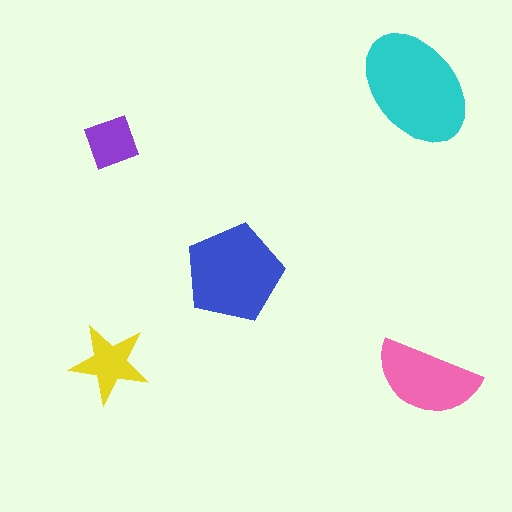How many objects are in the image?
There are 5 objects in the image.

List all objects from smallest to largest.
The purple square, the yellow star, the pink semicircle, the blue pentagon, the cyan ellipse.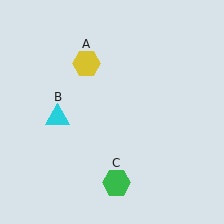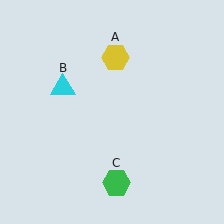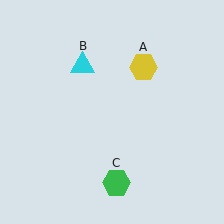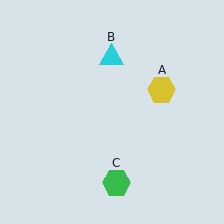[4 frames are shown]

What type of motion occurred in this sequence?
The yellow hexagon (object A), cyan triangle (object B) rotated clockwise around the center of the scene.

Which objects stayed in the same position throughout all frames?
Green hexagon (object C) remained stationary.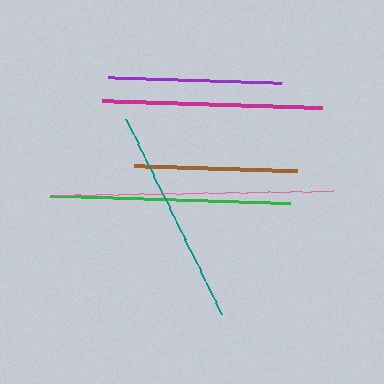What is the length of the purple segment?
The purple segment is approximately 174 pixels long.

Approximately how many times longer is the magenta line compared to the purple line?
The magenta line is approximately 1.3 times the length of the purple line.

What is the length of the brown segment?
The brown segment is approximately 164 pixels long.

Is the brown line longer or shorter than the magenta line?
The magenta line is longer than the brown line.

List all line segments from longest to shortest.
From longest to shortest: pink, green, magenta, teal, purple, brown.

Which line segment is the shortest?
The brown line is the shortest at approximately 164 pixels.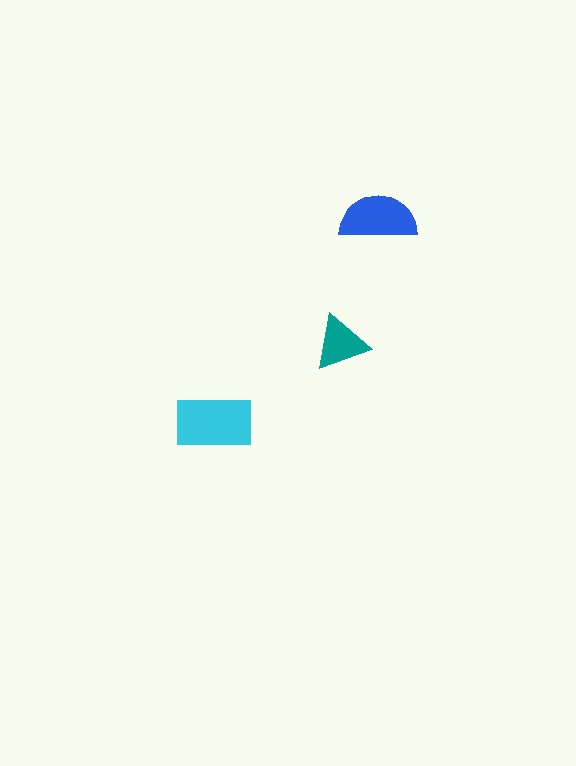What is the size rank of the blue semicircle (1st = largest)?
2nd.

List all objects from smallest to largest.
The teal triangle, the blue semicircle, the cyan rectangle.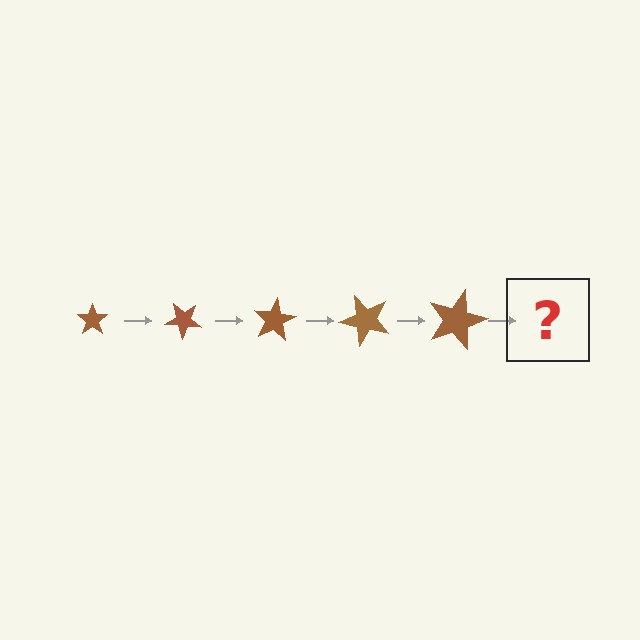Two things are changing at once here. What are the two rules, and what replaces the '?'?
The two rules are that the star grows larger each step and it rotates 40 degrees each step. The '?' should be a star, larger than the previous one and rotated 200 degrees from the start.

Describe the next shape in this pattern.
It should be a star, larger than the previous one and rotated 200 degrees from the start.